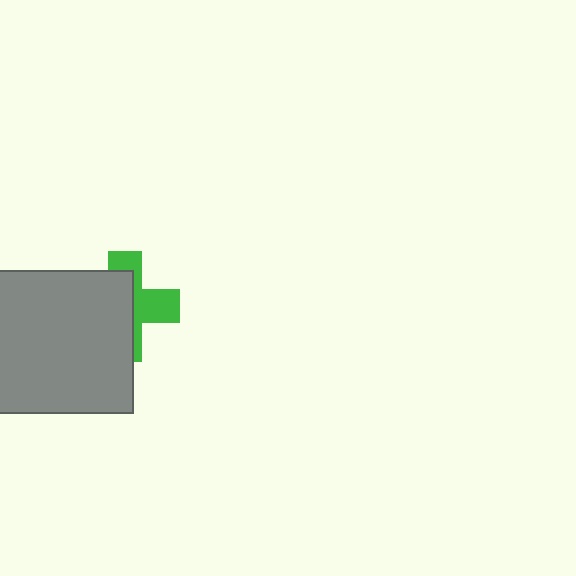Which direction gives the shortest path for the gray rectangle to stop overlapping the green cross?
Moving left gives the shortest separation.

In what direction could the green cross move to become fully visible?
The green cross could move right. That would shift it out from behind the gray rectangle entirely.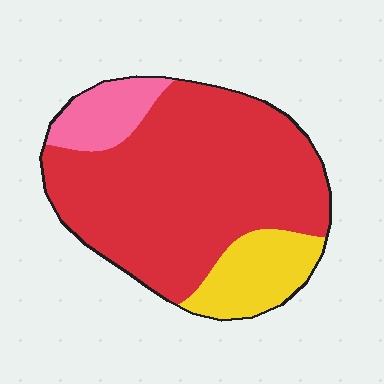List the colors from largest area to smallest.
From largest to smallest: red, yellow, pink.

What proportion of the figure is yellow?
Yellow covers 16% of the figure.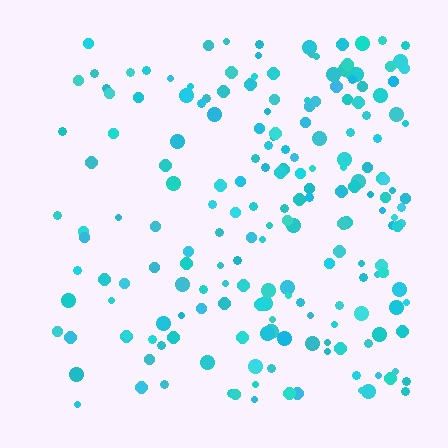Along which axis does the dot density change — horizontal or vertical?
Horizontal.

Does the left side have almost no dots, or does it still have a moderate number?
Still a moderate number, just noticeably fewer than the right.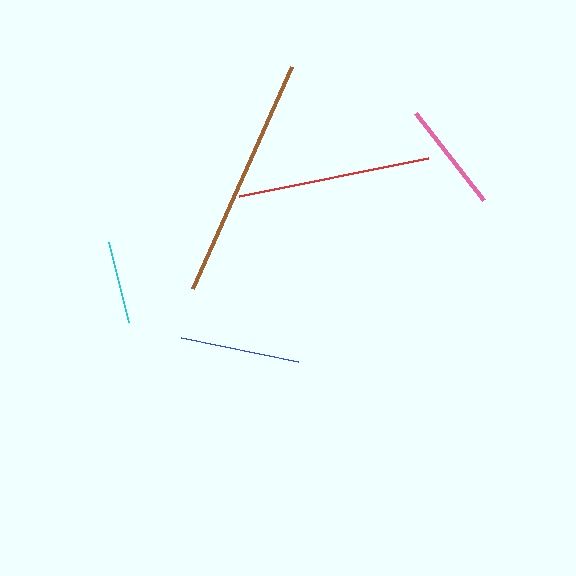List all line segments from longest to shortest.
From longest to shortest: brown, red, blue, pink, cyan.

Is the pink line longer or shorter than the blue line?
The blue line is longer than the pink line.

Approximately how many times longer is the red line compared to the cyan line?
The red line is approximately 2.4 times the length of the cyan line.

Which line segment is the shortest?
The cyan line is the shortest at approximately 82 pixels.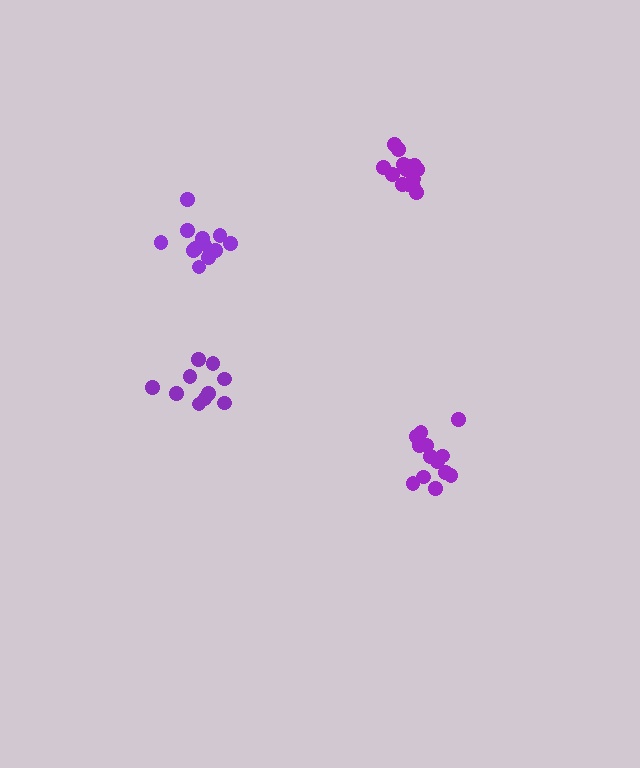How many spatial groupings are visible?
There are 4 spatial groupings.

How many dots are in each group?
Group 1: 14 dots, Group 2: 12 dots, Group 3: 10 dots, Group 4: 13 dots (49 total).